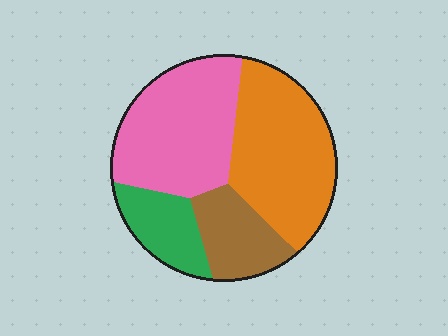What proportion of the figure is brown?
Brown covers 15% of the figure.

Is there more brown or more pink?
Pink.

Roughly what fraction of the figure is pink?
Pink takes up between a quarter and a half of the figure.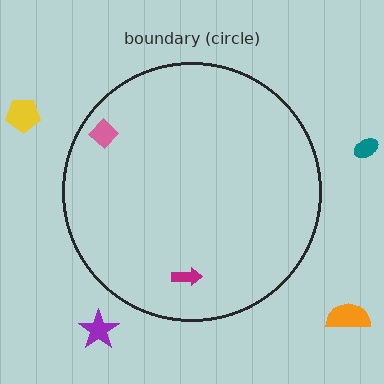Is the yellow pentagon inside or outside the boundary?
Outside.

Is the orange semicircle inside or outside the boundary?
Outside.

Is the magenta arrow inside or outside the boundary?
Inside.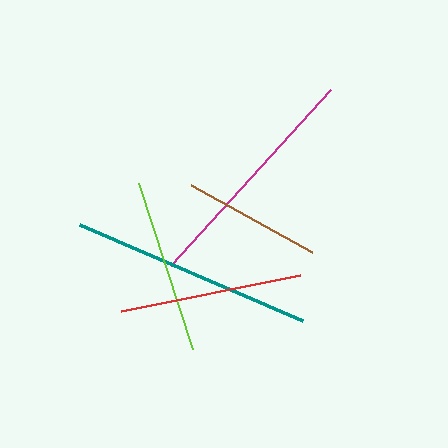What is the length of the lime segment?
The lime segment is approximately 174 pixels long.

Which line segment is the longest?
The teal line is the longest at approximately 243 pixels.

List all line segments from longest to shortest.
From longest to shortest: teal, magenta, red, lime, brown.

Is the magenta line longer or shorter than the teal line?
The teal line is longer than the magenta line.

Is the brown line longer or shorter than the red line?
The red line is longer than the brown line.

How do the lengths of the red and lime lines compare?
The red and lime lines are approximately the same length.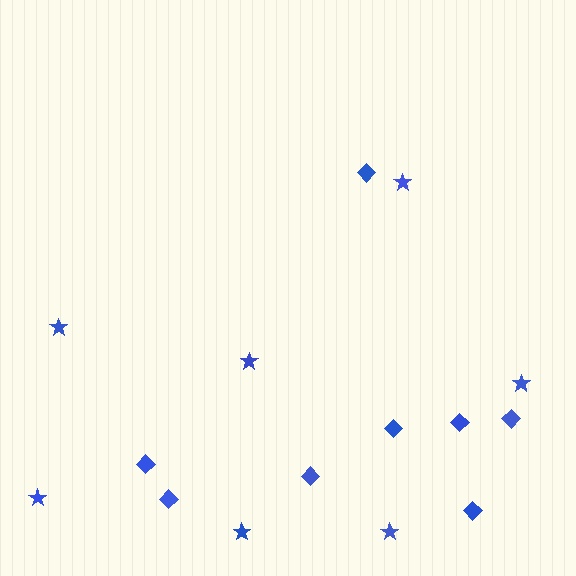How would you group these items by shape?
There are 2 groups: one group of stars (7) and one group of diamonds (8).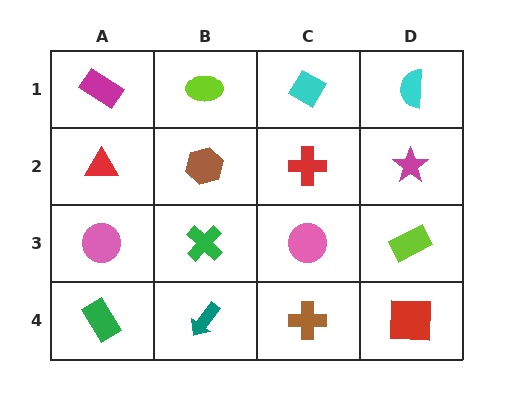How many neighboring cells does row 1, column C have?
3.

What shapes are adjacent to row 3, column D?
A magenta star (row 2, column D), a red square (row 4, column D), a pink circle (row 3, column C).